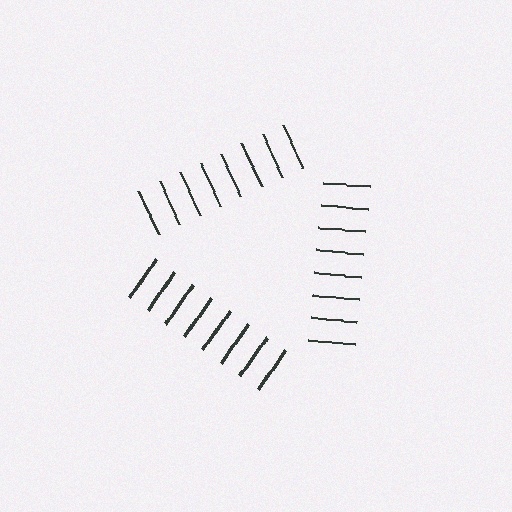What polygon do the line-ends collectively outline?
An illusory triangle — the line segments terminate on its edges but no continuous stroke is drawn.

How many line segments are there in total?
24 — 8 along each of the 3 edges.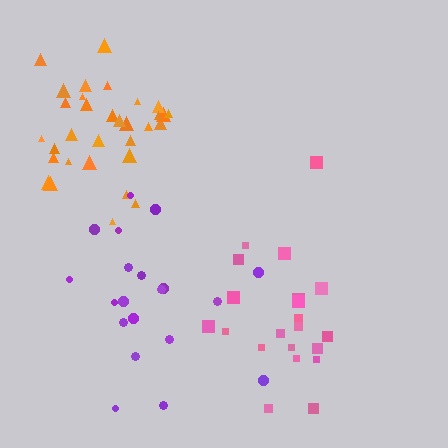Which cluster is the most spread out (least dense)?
Purple.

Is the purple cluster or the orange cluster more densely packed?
Orange.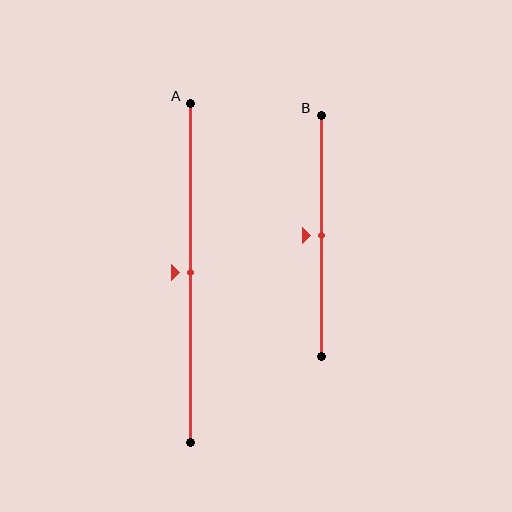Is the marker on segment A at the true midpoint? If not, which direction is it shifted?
Yes, the marker on segment A is at the true midpoint.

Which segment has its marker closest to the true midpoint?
Segment A has its marker closest to the true midpoint.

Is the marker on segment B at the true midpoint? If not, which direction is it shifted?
Yes, the marker on segment B is at the true midpoint.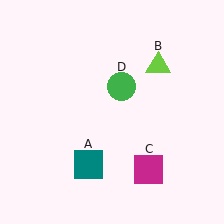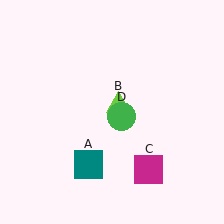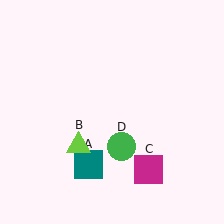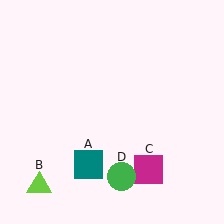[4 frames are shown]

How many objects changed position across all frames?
2 objects changed position: lime triangle (object B), green circle (object D).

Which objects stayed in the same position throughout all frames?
Teal square (object A) and magenta square (object C) remained stationary.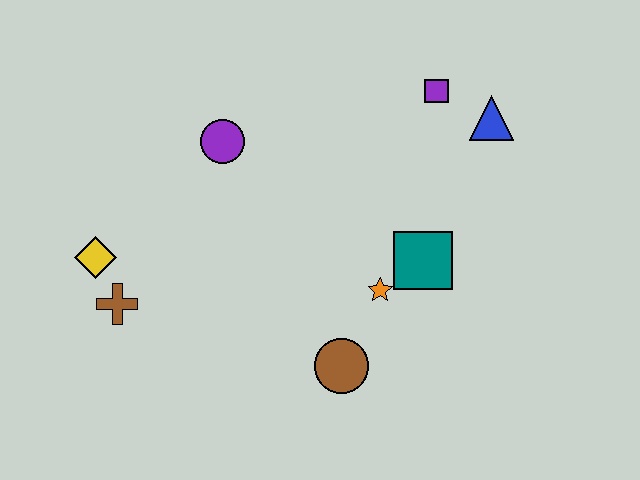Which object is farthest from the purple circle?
The blue triangle is farthest from the purple circle.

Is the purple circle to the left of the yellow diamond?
No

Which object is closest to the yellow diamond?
The brown cross is closest to the yellow diamond.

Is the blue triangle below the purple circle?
No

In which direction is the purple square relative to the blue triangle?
The purple square is to the left of the blue triangle.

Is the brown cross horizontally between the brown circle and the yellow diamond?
Yes